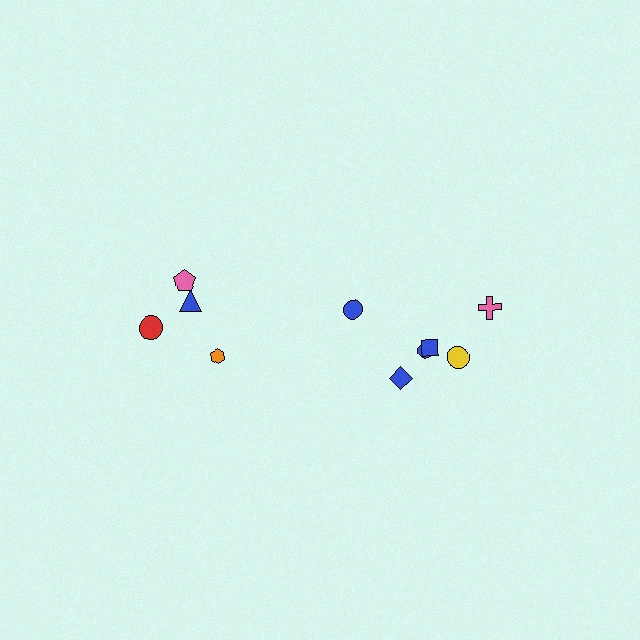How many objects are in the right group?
There are 6 objects.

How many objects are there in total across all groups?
There are 10 objects.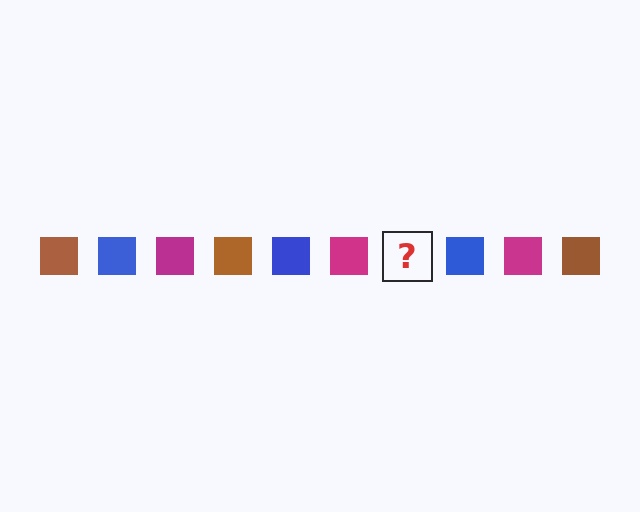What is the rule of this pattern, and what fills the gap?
The rule is that the pattern cycles through brown, blue, magenta squares. The gap should be filled with a brown square.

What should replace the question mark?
The question mark should be replaced with a brown square.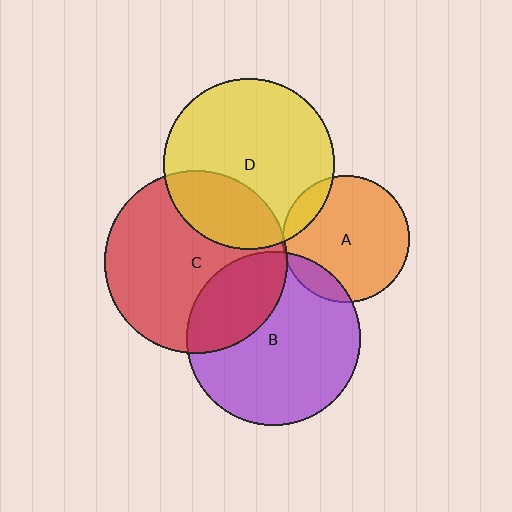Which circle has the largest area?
Circle C (red).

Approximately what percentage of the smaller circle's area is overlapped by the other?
Approximately 10%.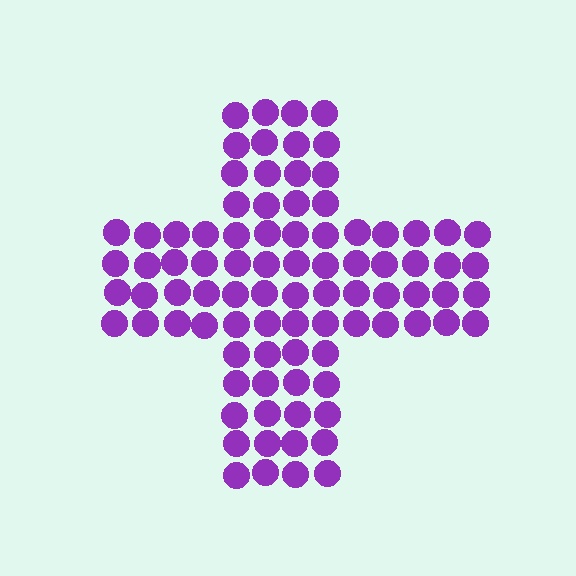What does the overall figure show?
The overall figure shows a cross.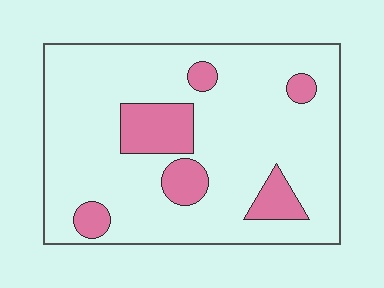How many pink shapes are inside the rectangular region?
6.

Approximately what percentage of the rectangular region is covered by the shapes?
Approximately 15%.